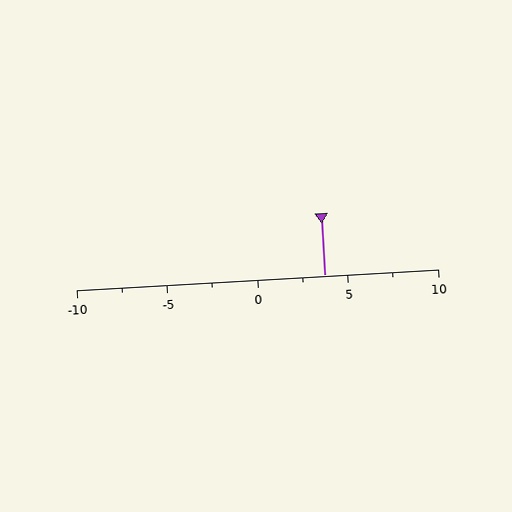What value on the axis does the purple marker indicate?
The marker indicates approximately 3.8.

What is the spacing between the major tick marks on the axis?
The major ticks are spaced 5 apart.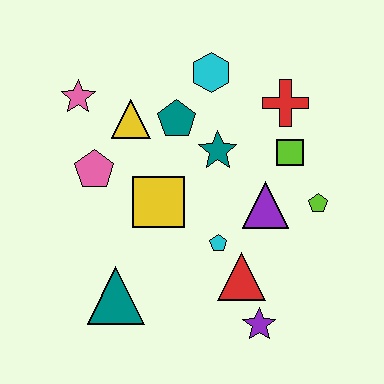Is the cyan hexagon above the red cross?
Yes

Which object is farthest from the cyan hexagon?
The purple star is farthest from the cyan hexagon.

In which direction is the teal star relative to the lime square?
The teal star is to the left of the lime square.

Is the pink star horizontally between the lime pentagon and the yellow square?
No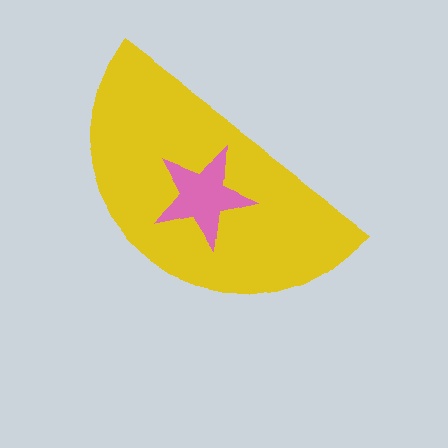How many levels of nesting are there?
2.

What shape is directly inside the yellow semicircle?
The pink star.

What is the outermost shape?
The yellow semicircle.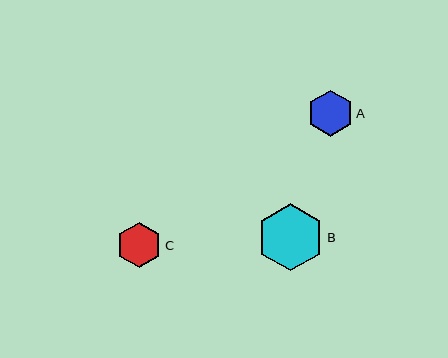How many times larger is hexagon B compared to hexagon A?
Hexagon B is approximately 1.5 times the size of hexagon A.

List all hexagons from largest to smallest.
From largest to smallest: B, A, C.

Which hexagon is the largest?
Hexagon B is the largest with a size of approximately 67 pixels.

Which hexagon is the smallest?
Hexagon C is the smallest with a size of approximately 45 pixels.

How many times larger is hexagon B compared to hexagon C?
Hexagon B is approximately 1.5 times the size of hexagon C.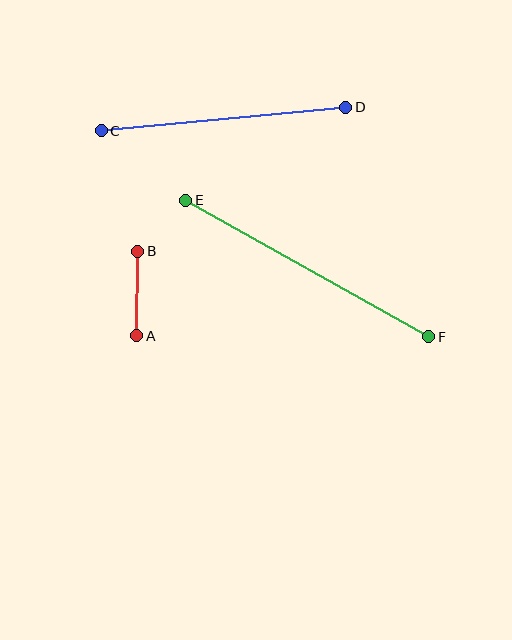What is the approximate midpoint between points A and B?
The midpoint is at approximately (137, 294) pixels.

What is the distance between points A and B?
The distance is approximately 85 pixels.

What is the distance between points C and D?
The distance is approximately 245 pixels.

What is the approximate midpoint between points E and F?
The midpoint is at approximately (307, 269) pixels.